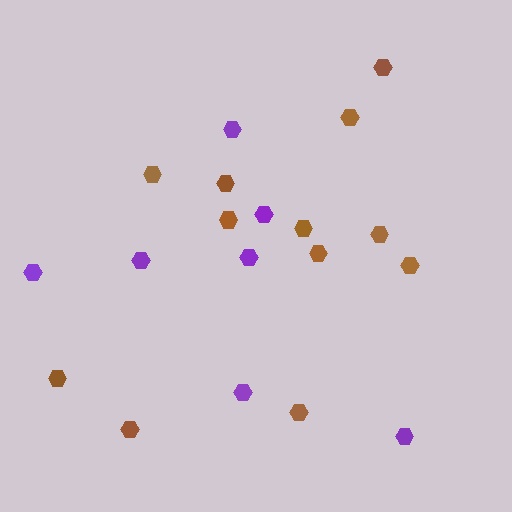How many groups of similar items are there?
There are 2 groups: one group of brown hexagons (12) and one group of purple hexagons (7).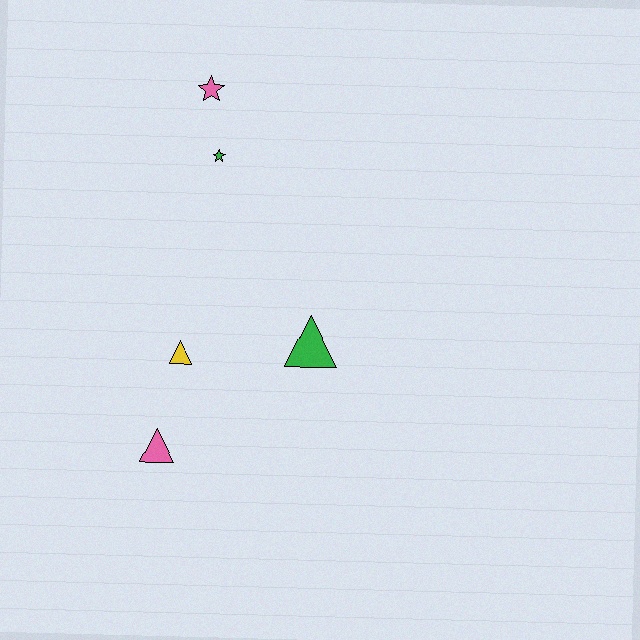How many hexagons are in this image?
There are no hexagons.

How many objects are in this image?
There are 5 objects.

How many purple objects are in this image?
There are no purple objects.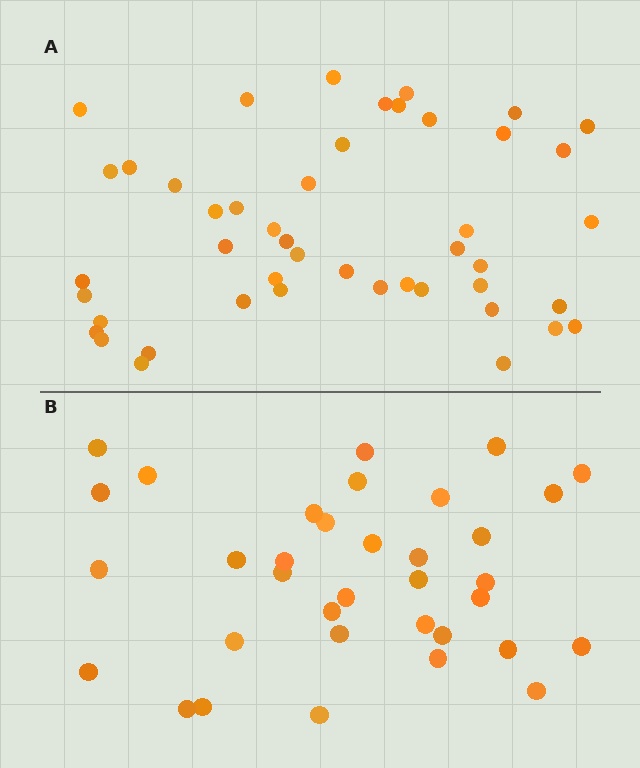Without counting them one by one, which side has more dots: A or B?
Region A (the top region) has more dots.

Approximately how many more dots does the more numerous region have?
Region A has roughly 12 or so more dots than region B.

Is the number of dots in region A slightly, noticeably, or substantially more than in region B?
Region A has noticeably more, but not dramatically so. The ratio is roughly 1.3 to 1.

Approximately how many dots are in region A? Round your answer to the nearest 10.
About 50 dots. (The exact count is 46, which rounds to 50.)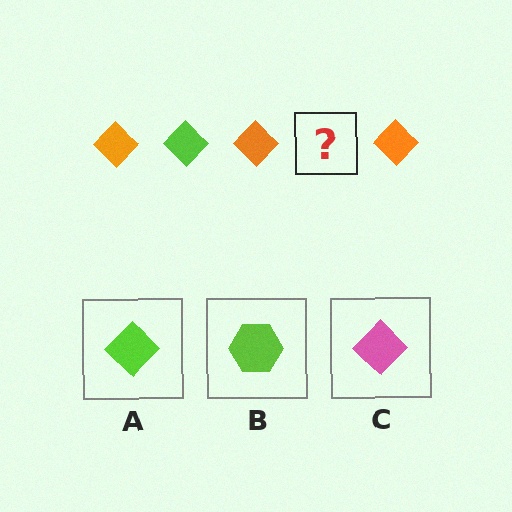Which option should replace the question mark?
Option A.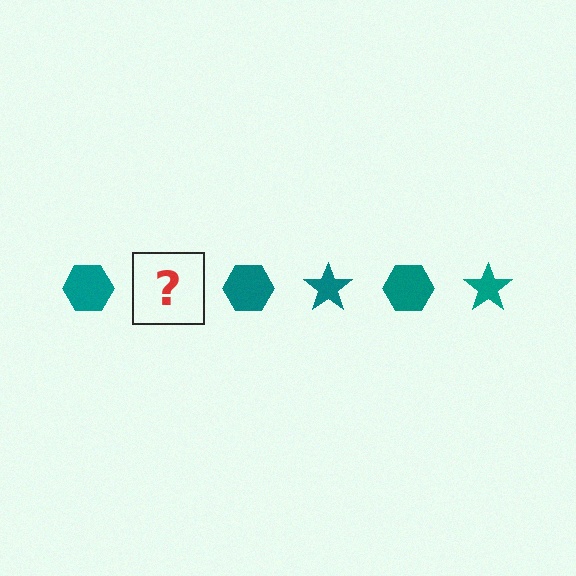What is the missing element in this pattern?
The missing element is a teal star.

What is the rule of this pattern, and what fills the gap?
The rule is that the pattern cycles through hexagon, star shapes in teal. The gap should be filled with a teal star.